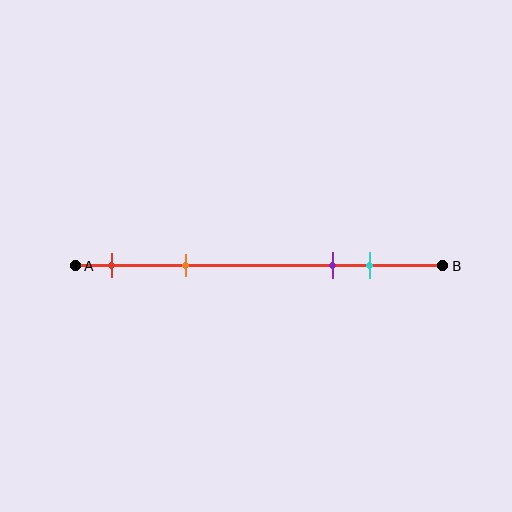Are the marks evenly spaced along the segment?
No, the marks are not evenly spaced.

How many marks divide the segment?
There are 4 marks dividing the segment.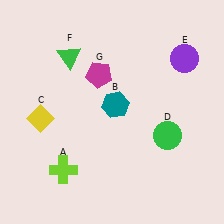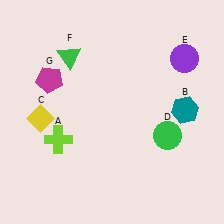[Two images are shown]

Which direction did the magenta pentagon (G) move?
The magenta pentagon (G) moved left.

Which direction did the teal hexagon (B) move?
The teal hexagon (B) moved right.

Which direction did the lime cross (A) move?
The lime cross (A) moved up.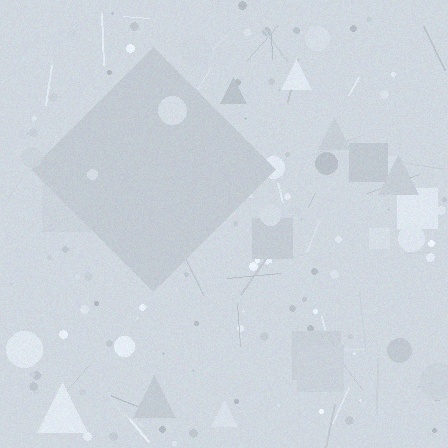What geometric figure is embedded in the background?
A diamond is embedded in the background.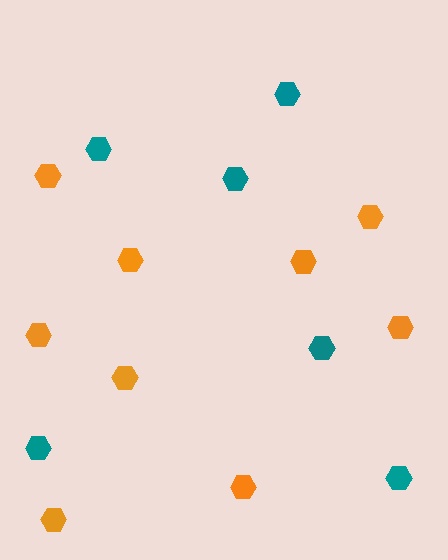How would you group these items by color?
There are 2 groups: one group of orange hexagons (9) and one group of teal hexagons (6).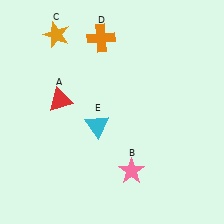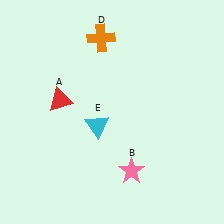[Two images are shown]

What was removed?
The orange star (C) was removed in Image 2.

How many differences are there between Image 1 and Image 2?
There is 1 difference between the two images.